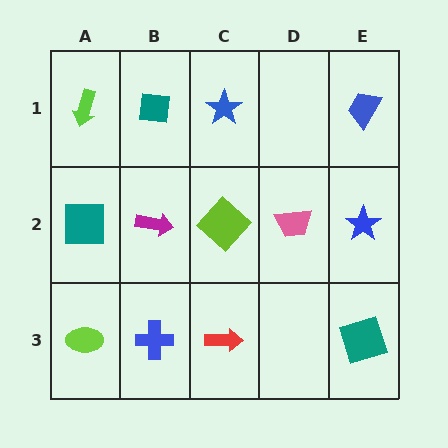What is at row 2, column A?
A teal square.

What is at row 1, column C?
A blue star.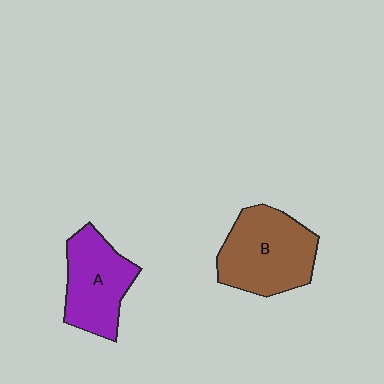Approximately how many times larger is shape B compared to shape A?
Approximately 1.2 times.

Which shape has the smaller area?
Shape A (purple).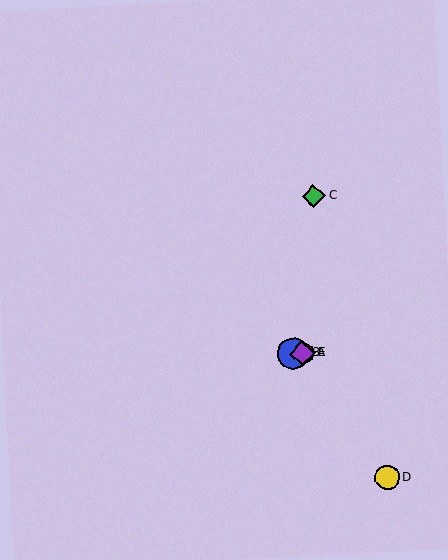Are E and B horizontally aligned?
Yes, both are at y≈353.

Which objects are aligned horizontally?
Objects A, B, E are aligned horizontally.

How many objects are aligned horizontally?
3 objects (A, B, E) are aligned horizontally.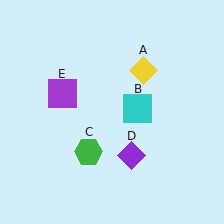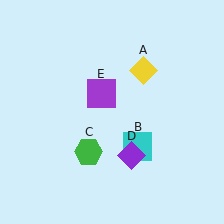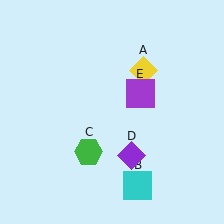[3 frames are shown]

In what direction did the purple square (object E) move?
The purple square (object E) moved right.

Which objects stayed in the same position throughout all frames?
Yellow diamond (object A) and green hexagon (object C) and purple diamond (object D) remained stationary.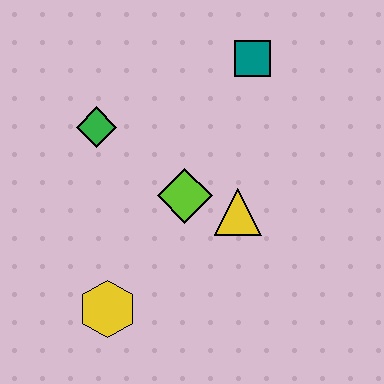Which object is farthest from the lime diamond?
The teal square is farthest from the lime diamond.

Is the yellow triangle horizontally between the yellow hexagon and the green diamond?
No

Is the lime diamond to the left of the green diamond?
No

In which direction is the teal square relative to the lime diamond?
The teal square is above the lime diamond.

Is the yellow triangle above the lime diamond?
No